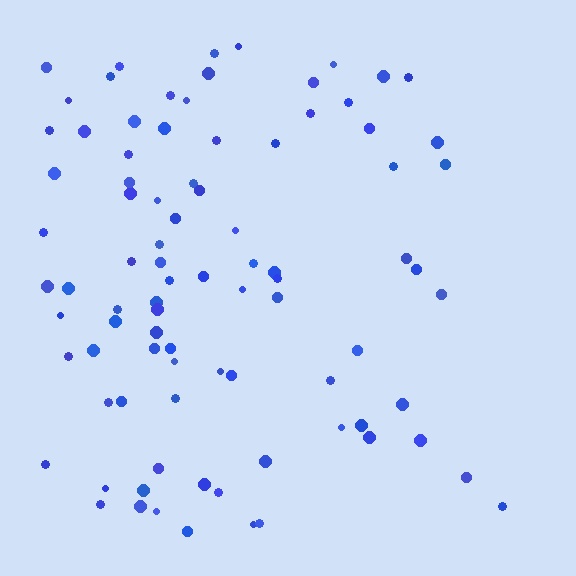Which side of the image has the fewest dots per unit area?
The right.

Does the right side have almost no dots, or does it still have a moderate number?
Still a moderate number, just noticeably fewer than the left.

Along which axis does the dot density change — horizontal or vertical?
Horizontal.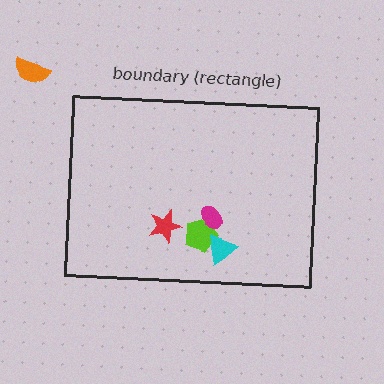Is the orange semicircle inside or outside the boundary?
Outside.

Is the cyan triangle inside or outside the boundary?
Inside.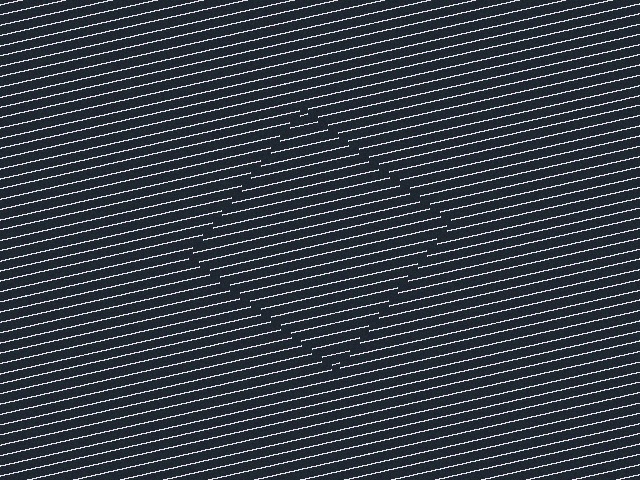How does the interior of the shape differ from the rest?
The interior of the shape contains the same grating, shifted by half a period — the contour is defined by the phase discontinuity where line-ends from the inner and outer gratings abut.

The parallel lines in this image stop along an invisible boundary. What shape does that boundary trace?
An illusory square. The interior of the shape contains the same grating, shifted by half a period — the contour is defined by the phase discontinuity where line-ends from the inner and outer gratings abut.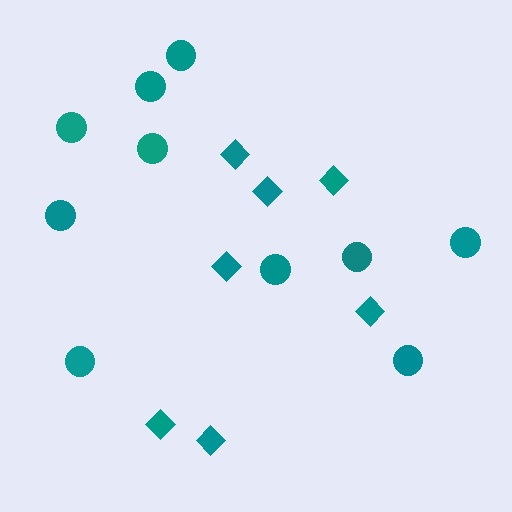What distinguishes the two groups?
There are 2 groups: one group of circles (10) and one group of diamonds (7).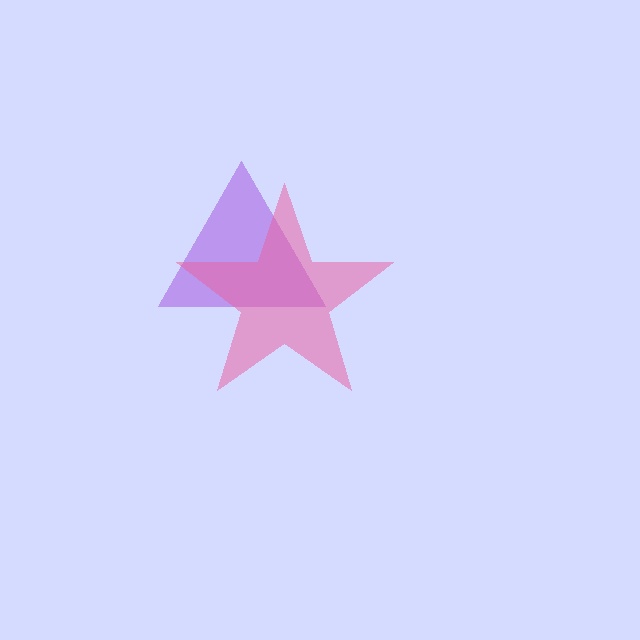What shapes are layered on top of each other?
The layered shapes are: a purple triangle, a pink star.